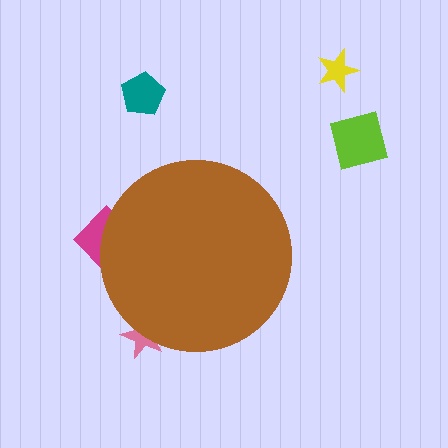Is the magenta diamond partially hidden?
Yes, the magenta diamond is partially hidden behind the brown circle.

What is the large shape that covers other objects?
A brown circle.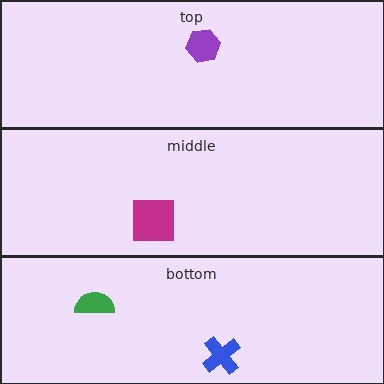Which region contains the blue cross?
The bottom region.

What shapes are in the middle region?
The magenta square.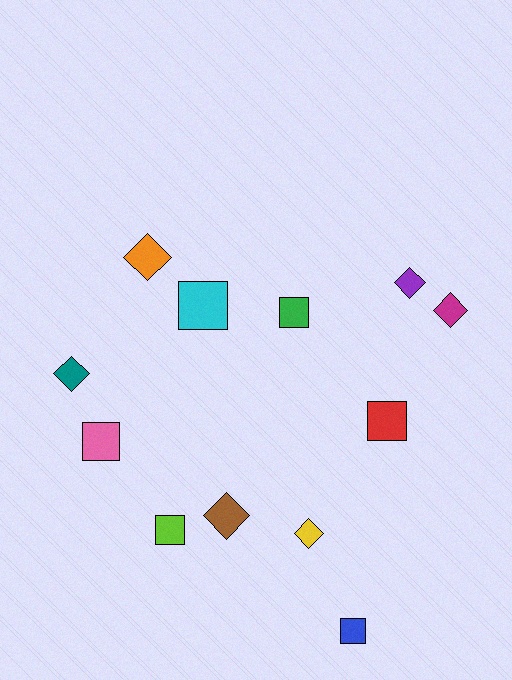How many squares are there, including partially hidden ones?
There are 6 squares.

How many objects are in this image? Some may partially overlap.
There are 12 objects.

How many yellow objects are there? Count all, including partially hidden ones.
There is 1 yellow object.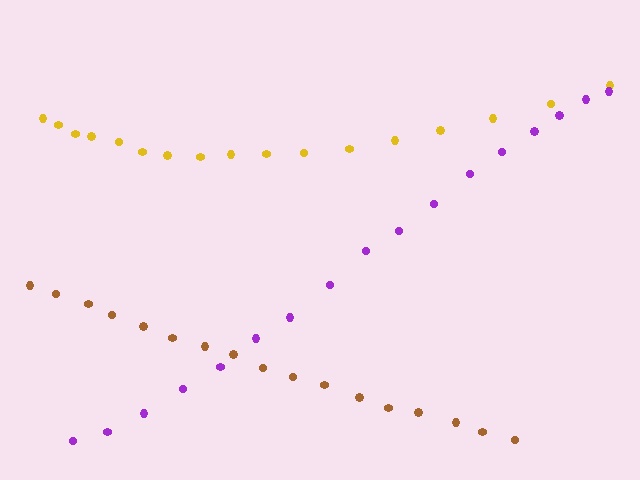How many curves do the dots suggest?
There are 3 distinct paths.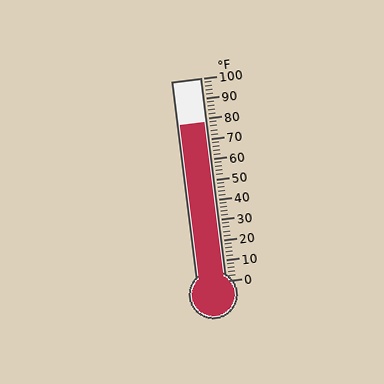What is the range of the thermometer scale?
The thermometer scale ranges from 0°F to 100°F.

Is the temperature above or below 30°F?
The temperature is above 30°F.